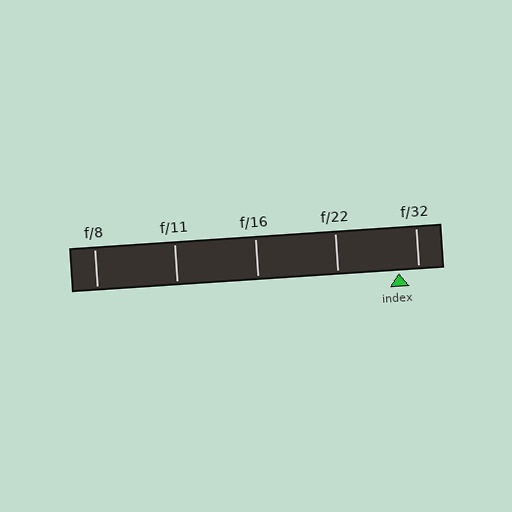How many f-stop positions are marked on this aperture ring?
There are 5 f-stop positions marked.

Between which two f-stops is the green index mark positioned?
The index mark is between f/22 and f/32.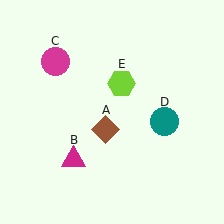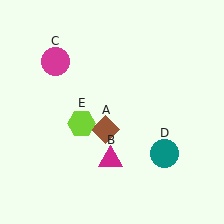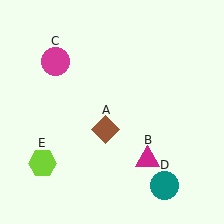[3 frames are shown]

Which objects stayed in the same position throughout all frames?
Brown diamond (object A) and magenta circle (object C) remained stationary.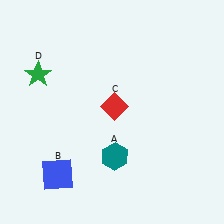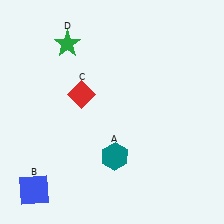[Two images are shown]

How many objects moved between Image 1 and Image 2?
3 objects moved between the two images.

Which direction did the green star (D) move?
The green star (D) moved up.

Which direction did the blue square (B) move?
The blue square (B) moved left.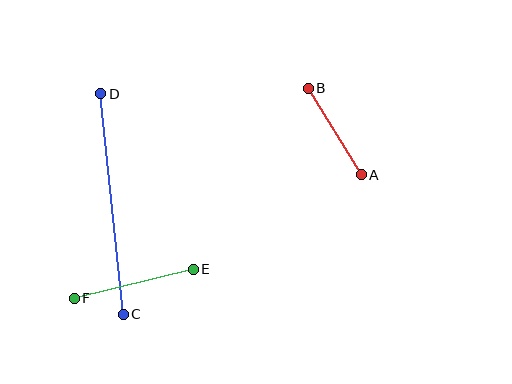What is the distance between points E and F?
The distance is approximately 122 pixels.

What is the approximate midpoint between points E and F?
The midpoint is at approximately (134, 284) pixels.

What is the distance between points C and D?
The distance is approximately 222 pixels.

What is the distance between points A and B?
The distance is approximately 101 pixels.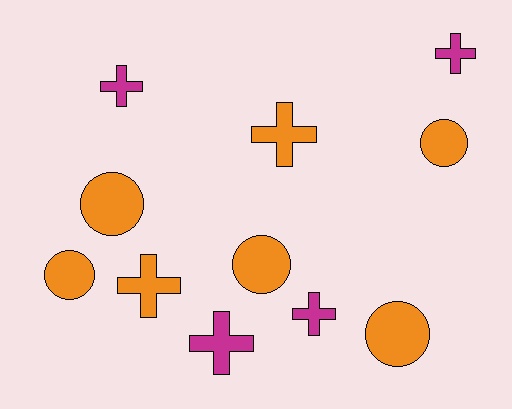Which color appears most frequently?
Orange, with 7 objects.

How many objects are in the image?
There are 11 objects.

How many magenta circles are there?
There are no magenta circles.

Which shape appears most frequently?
Cross, with 6 objects.